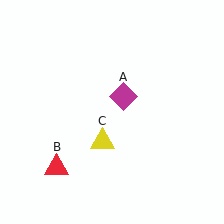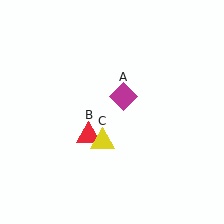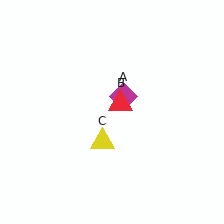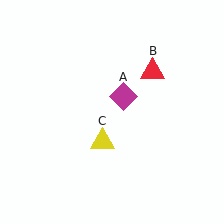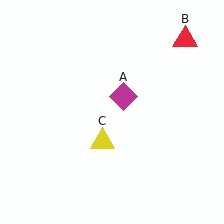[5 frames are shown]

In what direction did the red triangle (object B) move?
The red triangle (object B) moved up and to the right.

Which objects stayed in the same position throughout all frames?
Magenta diamond (object A) and yellow triangle (object C) remained stationary.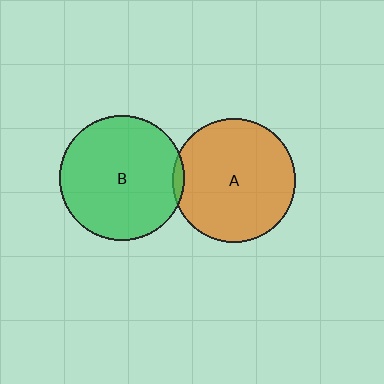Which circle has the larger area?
Circle B (green).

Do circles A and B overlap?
Yes.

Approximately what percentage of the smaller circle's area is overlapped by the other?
Approximately 5%.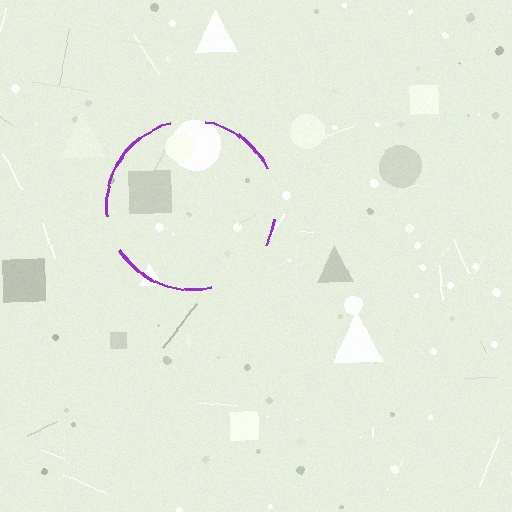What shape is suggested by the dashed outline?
The dashed outline suggests a circle.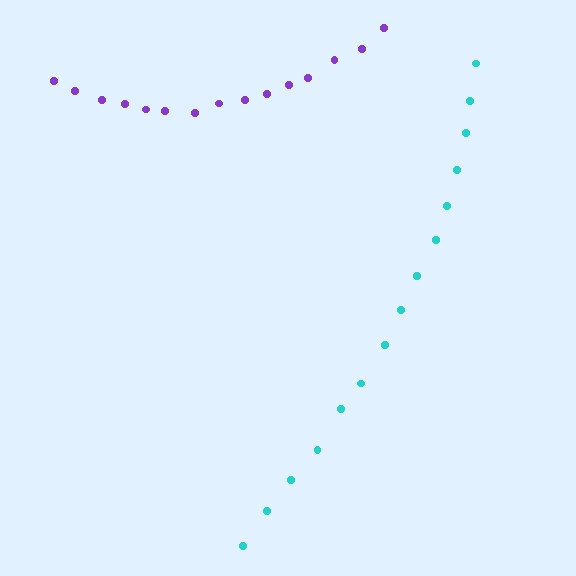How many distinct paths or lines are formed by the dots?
There are 2 distinct paths.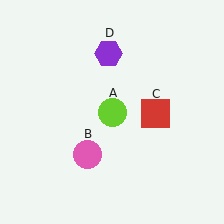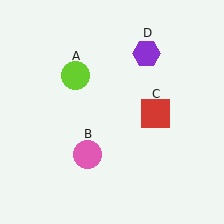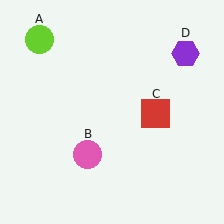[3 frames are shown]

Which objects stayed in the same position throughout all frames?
Pink circle (object B) and red square (object C) remained stationary.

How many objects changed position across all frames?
2 objects changed position: lime circle (object A), purple hexagon (object D).